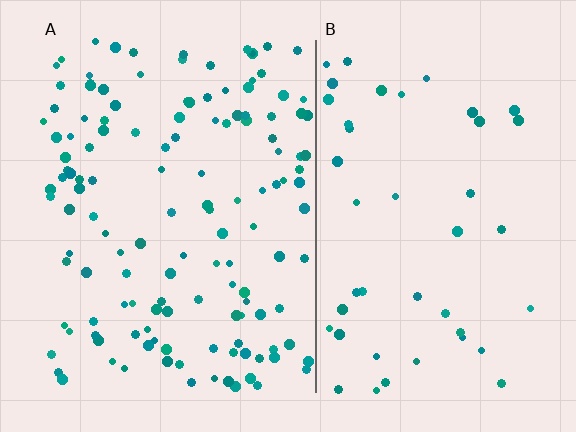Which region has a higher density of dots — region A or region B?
A (the left).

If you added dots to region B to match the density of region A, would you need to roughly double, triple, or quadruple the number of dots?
Approximately triple.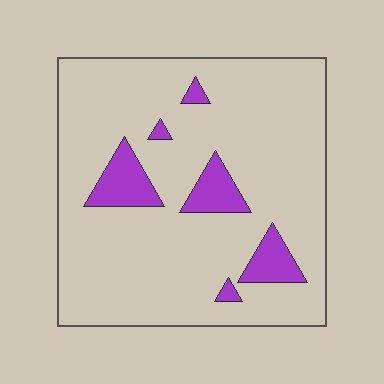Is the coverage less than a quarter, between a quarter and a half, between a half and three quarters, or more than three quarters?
Less than a quarter.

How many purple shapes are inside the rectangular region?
6.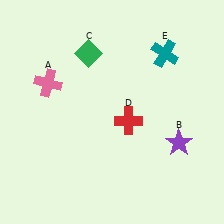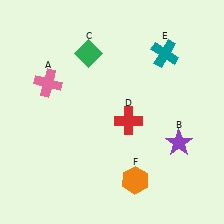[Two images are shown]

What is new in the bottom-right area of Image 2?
An orange hexagon (F) was added in the bottom-right area of Image 2.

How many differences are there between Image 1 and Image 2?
There is 1 difference between the two images.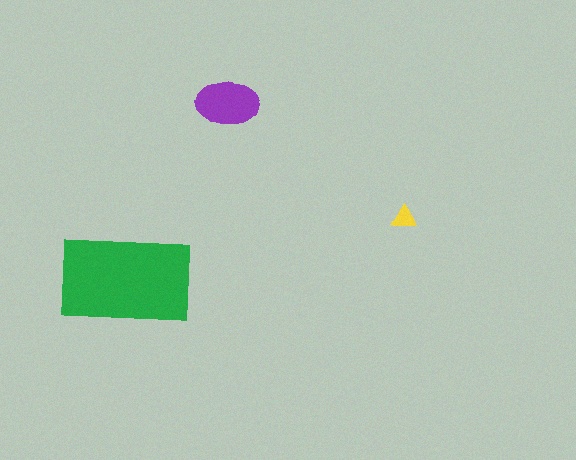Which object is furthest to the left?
The green rectangle is leftmost.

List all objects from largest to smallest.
The green rectangle, the purple ellipse, the yellow triangle.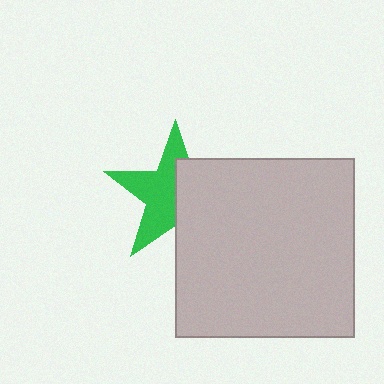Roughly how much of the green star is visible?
About half of it is visible (roughly 54%).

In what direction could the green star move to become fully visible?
The green star could move left. That would shift it out from behind the light gray square entirely.